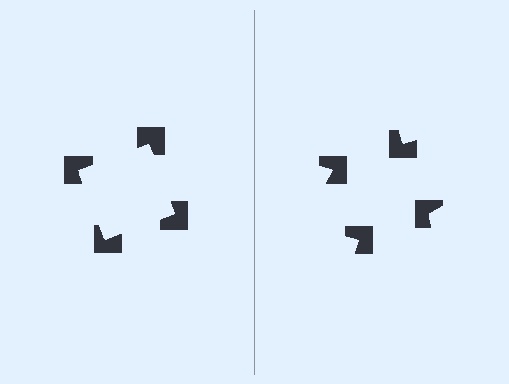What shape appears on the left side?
An illusory square.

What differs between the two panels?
The notched squares are positioned identically on both sides; only the wedge orientations differ. On the left they align to a square; on the right they are misaligned.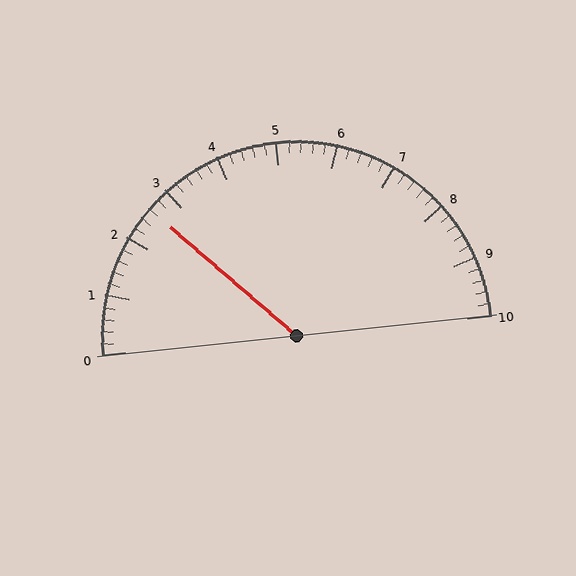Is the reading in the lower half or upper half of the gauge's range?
The reading is in the lower half of the range (0 to 10).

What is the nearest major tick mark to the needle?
The nearest major tick mark is 3.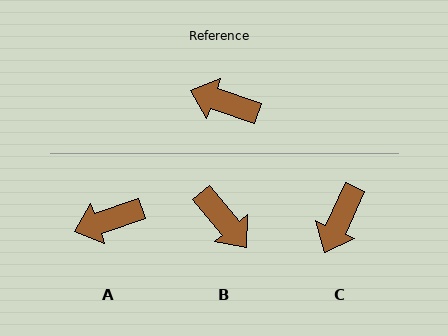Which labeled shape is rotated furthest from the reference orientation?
B, about 149 degrees away.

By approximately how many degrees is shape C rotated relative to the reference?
Approximately 84 degrees counter-clockwise.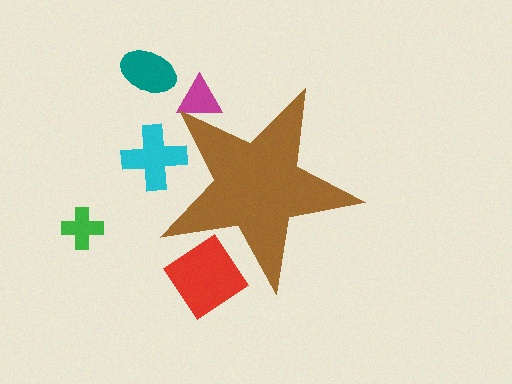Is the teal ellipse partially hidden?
No, the teal ellipse is fully visible.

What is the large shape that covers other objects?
A brown star.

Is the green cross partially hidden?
No, the green cross is fully visible.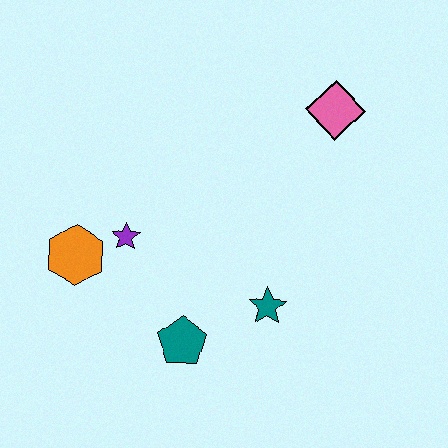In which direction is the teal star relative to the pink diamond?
The teal star is below the pink diamond.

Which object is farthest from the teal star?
The pink diamond is farthest from the teal star.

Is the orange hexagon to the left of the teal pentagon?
Yes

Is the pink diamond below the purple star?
No